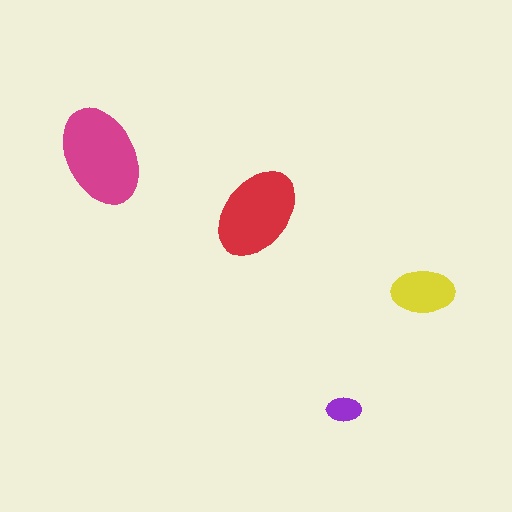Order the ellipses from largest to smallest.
the magenta one, the red one, the yellow one, the purple one.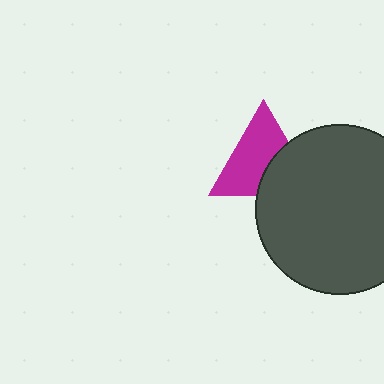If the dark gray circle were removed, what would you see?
You would see the complete magenta triangle.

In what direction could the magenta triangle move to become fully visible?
The magenta triangle could move toward the upper-left. That would shift it out from behind the dark gray circle entirely.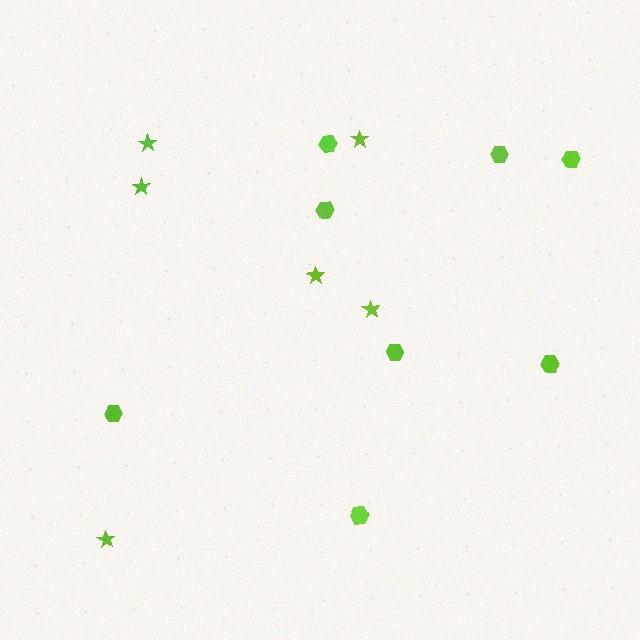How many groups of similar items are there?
There are 2 groups: one group of hexagons (8) and one group of stars (6).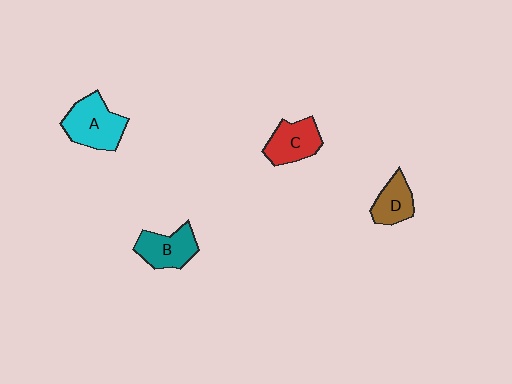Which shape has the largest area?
Shape A (cyan).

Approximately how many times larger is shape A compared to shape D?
Approximately 1.6 times.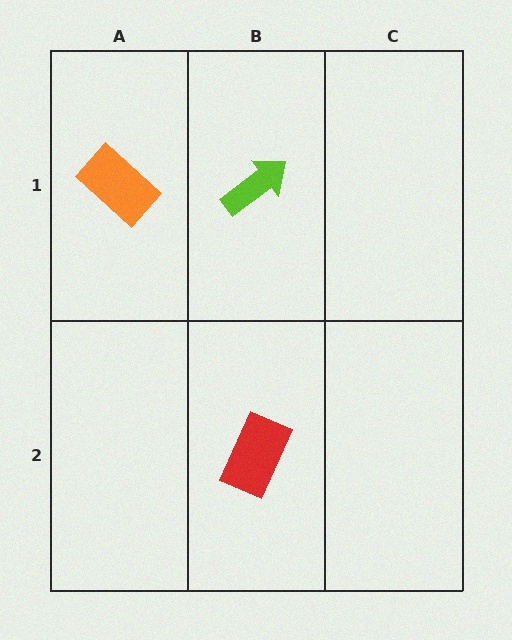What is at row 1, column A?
An orange rectangle.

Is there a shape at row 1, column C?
No, that cell is empty.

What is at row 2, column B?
A red rectangle.